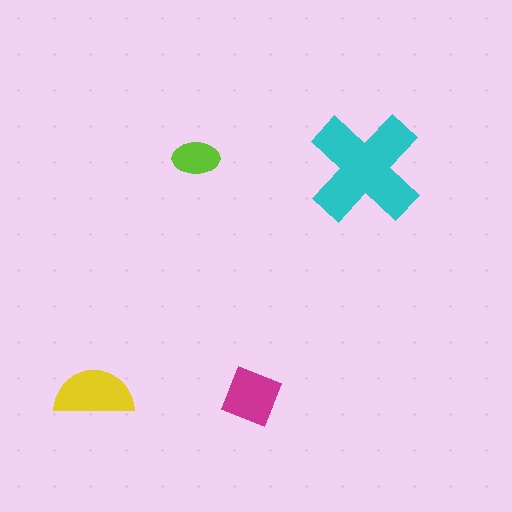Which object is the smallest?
The lime ellipse.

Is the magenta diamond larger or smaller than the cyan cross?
Smaller.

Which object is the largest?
The cyan cross.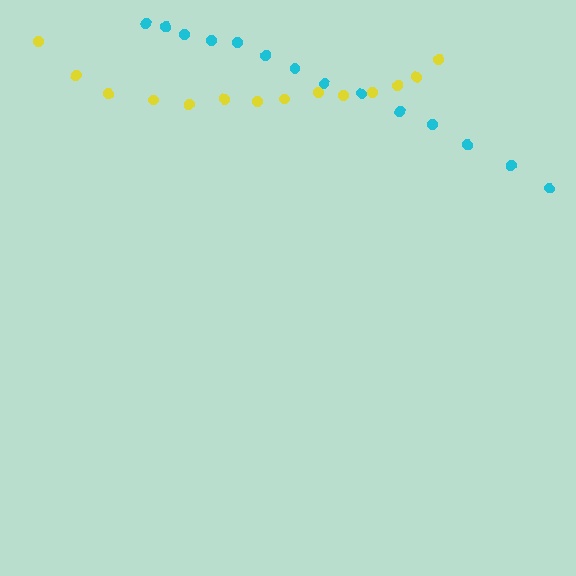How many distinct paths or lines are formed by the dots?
There are 2 distinct paths.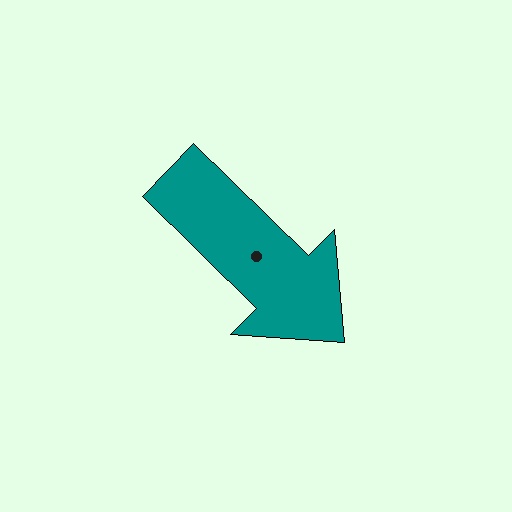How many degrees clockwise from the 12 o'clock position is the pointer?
Approximately 134 degrees.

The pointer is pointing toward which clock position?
Roughly 4 o'clock.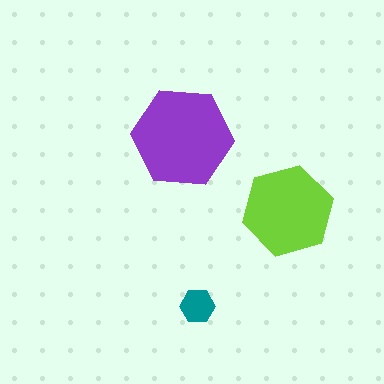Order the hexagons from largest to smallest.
the purple one, the lime one, the teal one.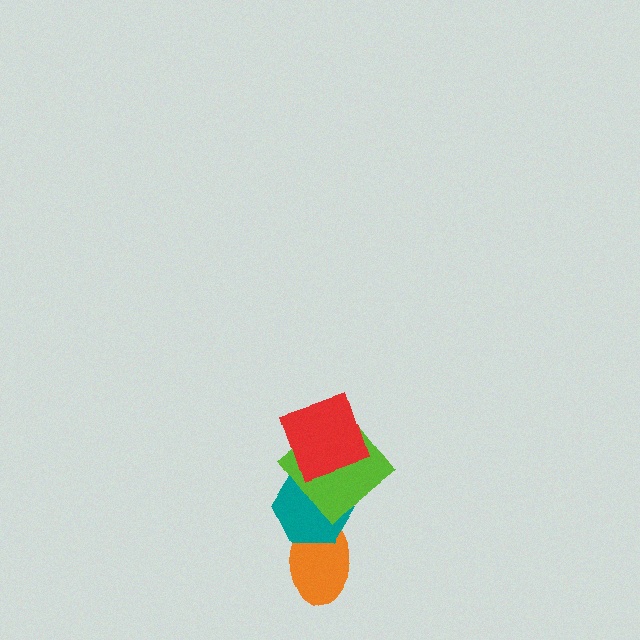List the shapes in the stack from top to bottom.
From top to bottom: the red square, the lime diamond, the teal hexagon, the orange ellipse.